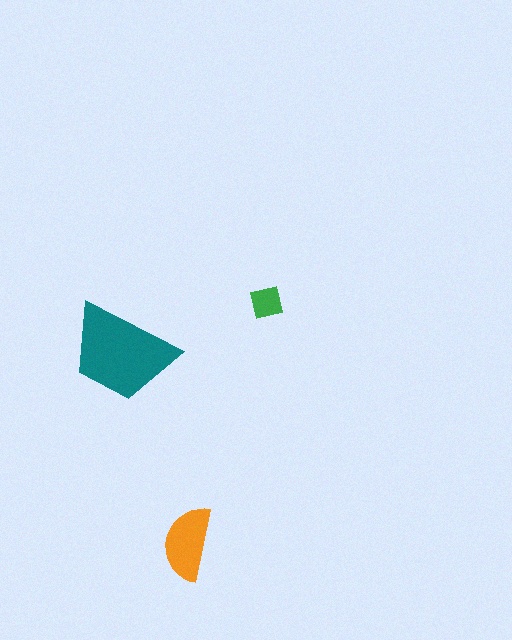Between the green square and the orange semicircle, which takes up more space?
The orange semicircle.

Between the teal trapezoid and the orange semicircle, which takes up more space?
The teal trapezoid.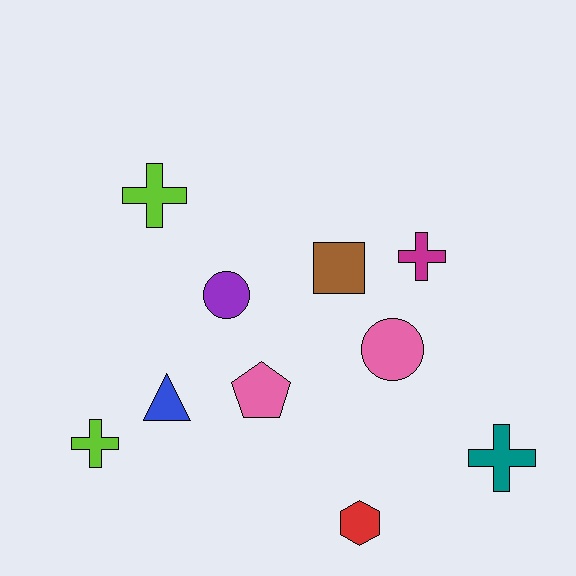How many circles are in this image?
There are 2 circles.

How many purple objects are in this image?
There is 1 purple object.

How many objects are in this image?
There are 10 objects.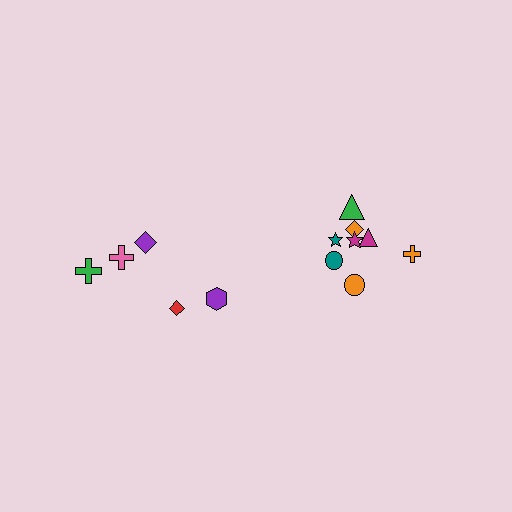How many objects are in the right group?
There are 8 objects.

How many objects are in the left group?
There are 5 objects.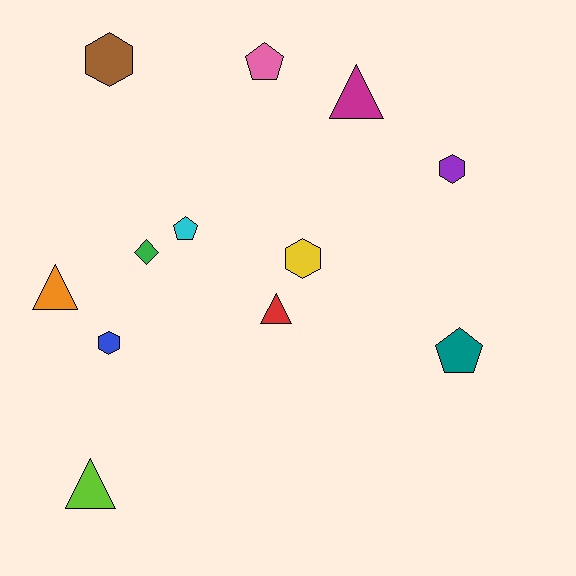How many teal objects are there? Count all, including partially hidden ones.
There is 1 teal object.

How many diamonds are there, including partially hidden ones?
There is 1 diamond.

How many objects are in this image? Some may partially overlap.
There are 12 objects.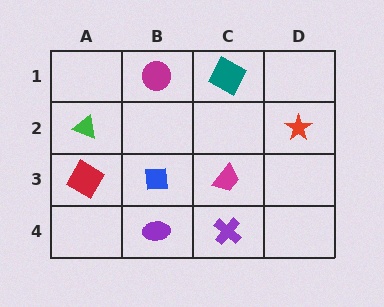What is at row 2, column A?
A green triangle.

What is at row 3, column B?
A blue square.